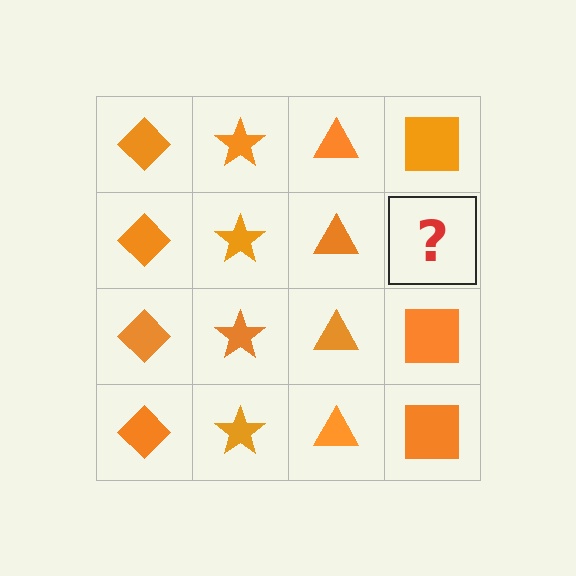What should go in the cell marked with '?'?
The missing cell should contain an orange square.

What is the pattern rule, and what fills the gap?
The rule is that each column has a consistent shape. The gap should be filled with an orange square.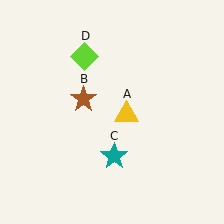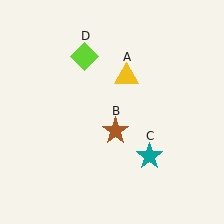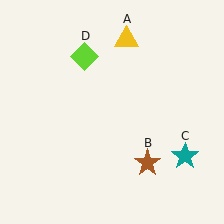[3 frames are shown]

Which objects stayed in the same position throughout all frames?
Lime diamond (object D) remained stationary.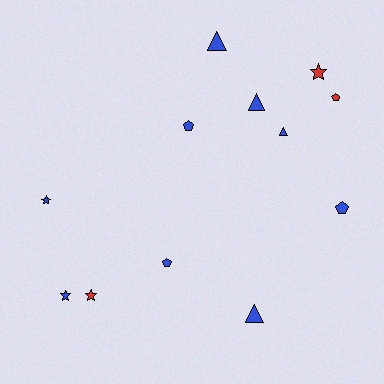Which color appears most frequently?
Blue, with 9 objects.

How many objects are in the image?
There are 12 objects.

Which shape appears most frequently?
Pentagon, with 4 objects.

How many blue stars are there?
There are 2 blue stars.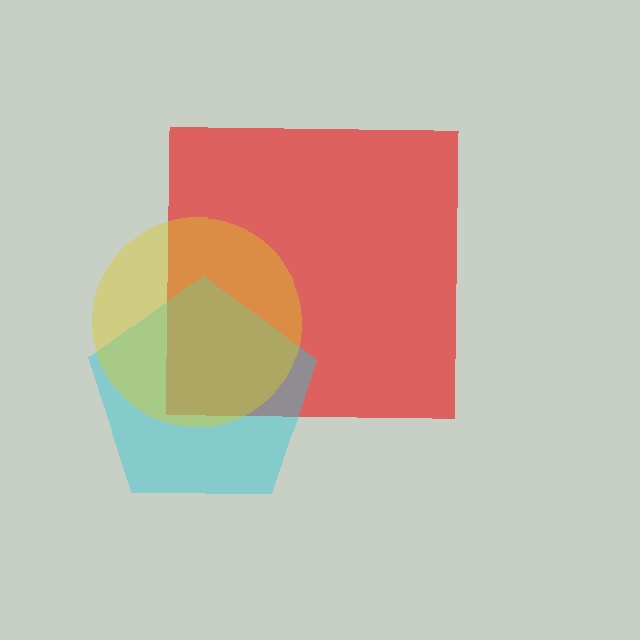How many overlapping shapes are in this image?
There are 3 overlapping shapes in the image.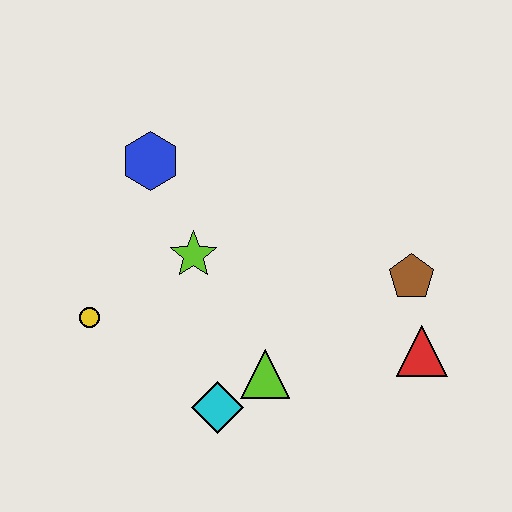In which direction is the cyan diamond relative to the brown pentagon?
The cyan diamond is to the left of the brown pentagon.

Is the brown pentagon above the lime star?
No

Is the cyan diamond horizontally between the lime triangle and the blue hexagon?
Yes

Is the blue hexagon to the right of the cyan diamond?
No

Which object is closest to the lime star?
The blue hexagon is closest to the lime star.